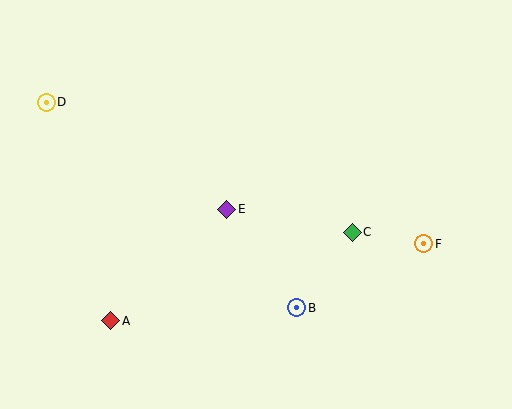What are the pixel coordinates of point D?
Point D is at (46, 102).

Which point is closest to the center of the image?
Point E at (227, 209) is closest to the center.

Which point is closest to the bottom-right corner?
Point F is closest to the bottom-right corner.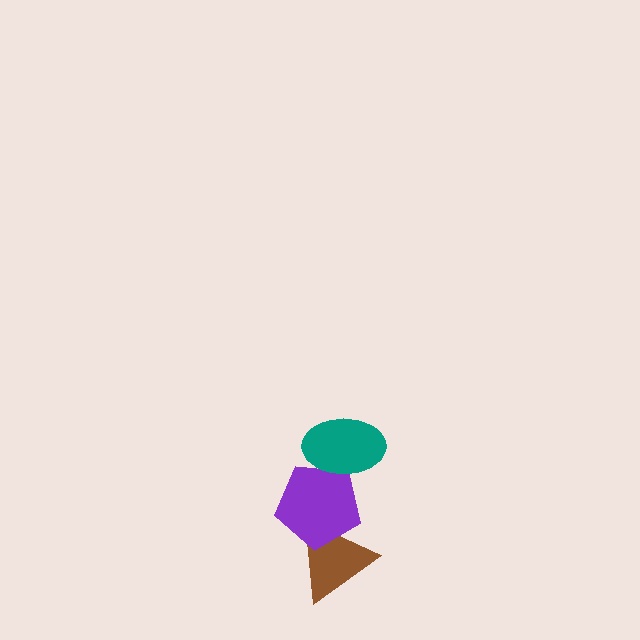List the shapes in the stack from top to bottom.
From top to bottom: the teal ellipse, the purple pentagon, the brown triangle.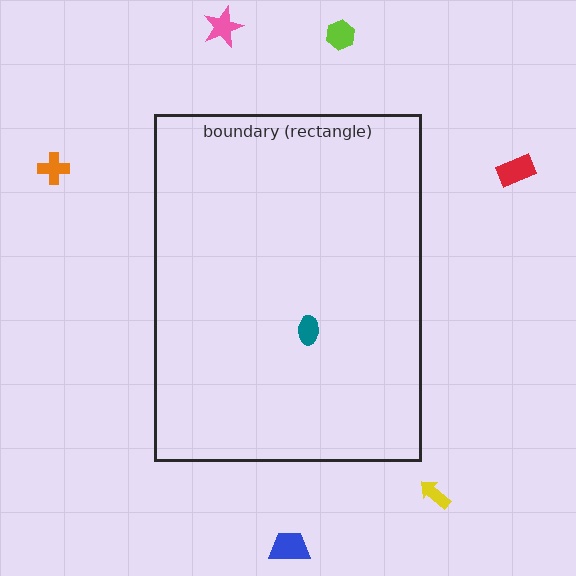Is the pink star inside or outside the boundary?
Outside.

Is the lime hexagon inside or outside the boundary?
Outside.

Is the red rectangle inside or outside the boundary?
Outside.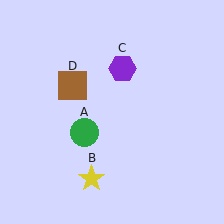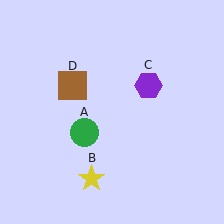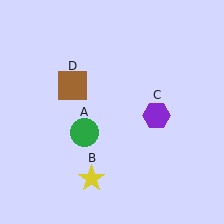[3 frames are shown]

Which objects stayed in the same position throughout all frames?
Green circle (object A) and yellow star (object B) and brown square (object D) remained stationary.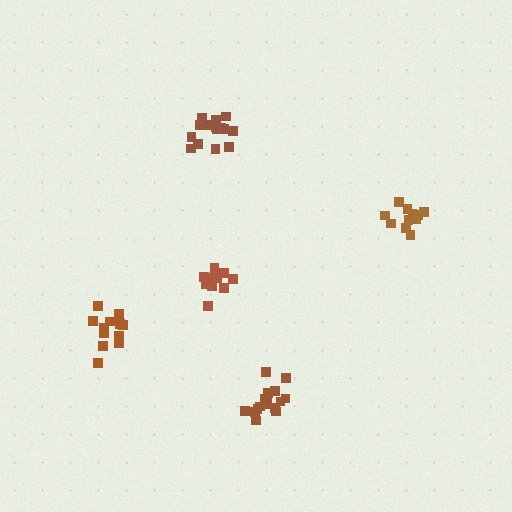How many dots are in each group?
Group 1: 16 dots, Group 2: 11 dots, Group 3: 11 dots, Group 4: 12 dots, Group 5: 16 dots (66 total).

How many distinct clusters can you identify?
There are 5 distinct clusters.